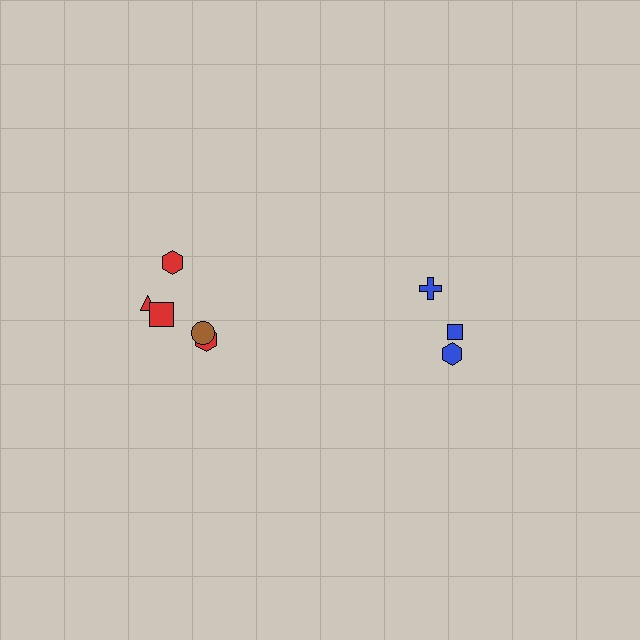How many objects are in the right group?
There are 3 objects.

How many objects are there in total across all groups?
There are 8 objects.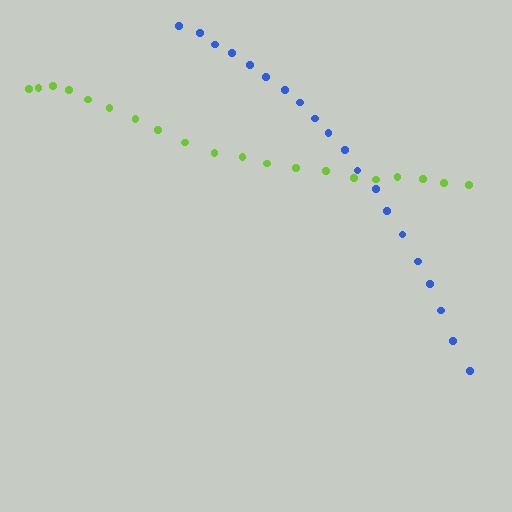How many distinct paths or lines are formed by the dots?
There are 2 distinct paths.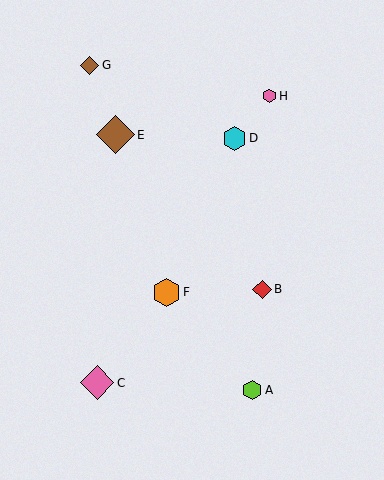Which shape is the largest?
The brown diamond (labeled E) is the largest.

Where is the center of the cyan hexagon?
The center of the cyan hexagon is at (234, 138).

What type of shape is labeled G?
Shape G is a brown diamond.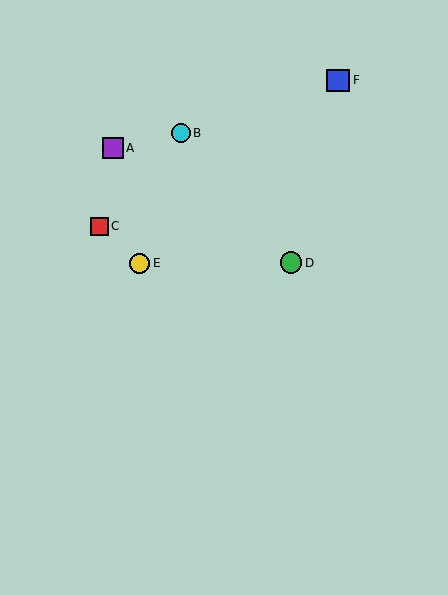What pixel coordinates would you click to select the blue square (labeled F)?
Click at (338, 80) to select the blue square F.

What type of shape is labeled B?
Shape B is a cyan circle.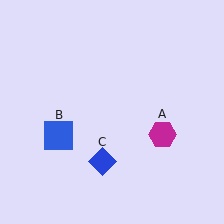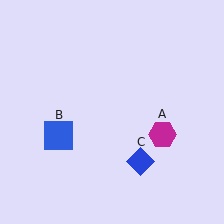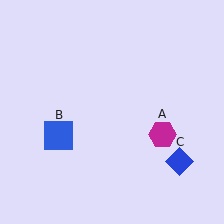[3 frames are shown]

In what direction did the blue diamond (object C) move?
The blue diamond (object C) moved right.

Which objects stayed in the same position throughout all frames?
Magenta hexagon (object A) and blue square (object B) remained stationary.